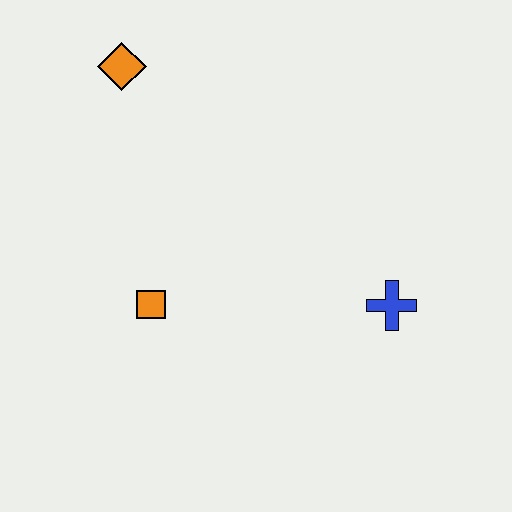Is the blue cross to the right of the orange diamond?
Yes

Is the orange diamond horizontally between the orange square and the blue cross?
No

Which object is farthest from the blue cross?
The orange diamond is farthest from the blue cross.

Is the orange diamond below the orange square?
No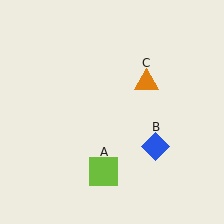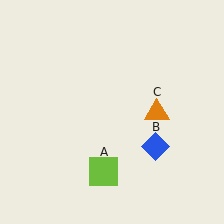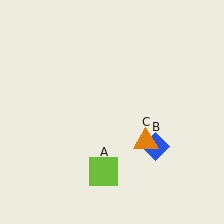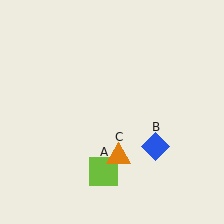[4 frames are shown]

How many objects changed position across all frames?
1 object changed position: orange triangle (object C).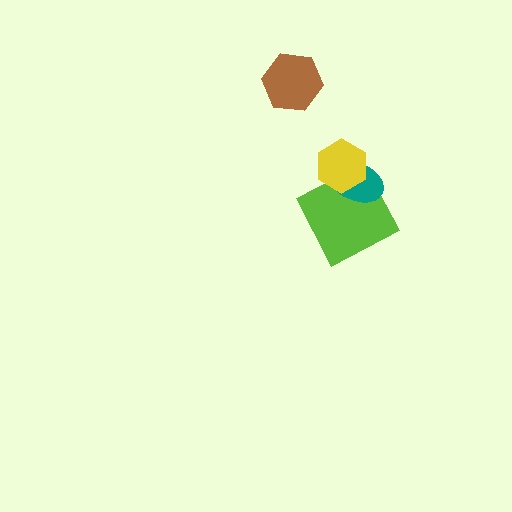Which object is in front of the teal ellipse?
The yellow hexagon is in front of the teal ellipse.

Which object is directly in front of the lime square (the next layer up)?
The teal ellipse is directly in front of the lime square.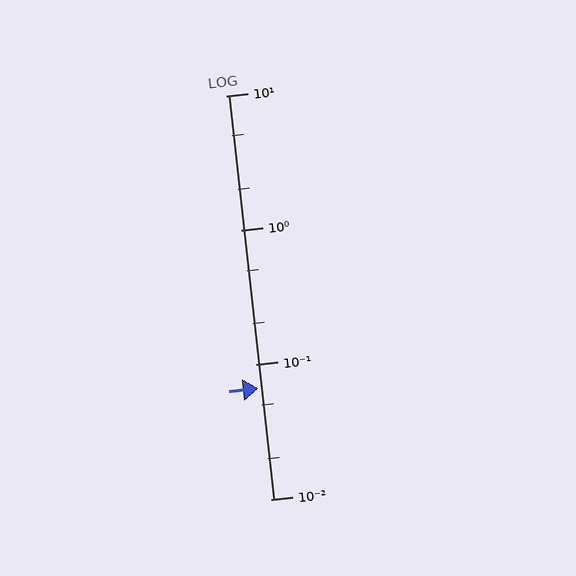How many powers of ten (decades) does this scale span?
The scale spans 3 decades, from 0.01 to 10.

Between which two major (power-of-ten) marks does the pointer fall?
The pointer is between 0.01 and 0.1.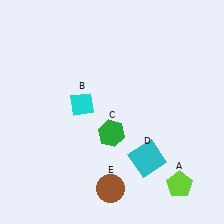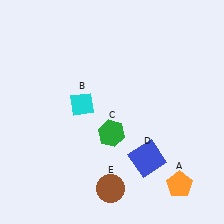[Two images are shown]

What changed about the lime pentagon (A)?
In Image 1, A is lime. In Image 2, it changed to orange.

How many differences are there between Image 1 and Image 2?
There are 2 differences between the two images.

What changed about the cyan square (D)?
In Image 1, D is cyan. In Image 2, it changed to blue.